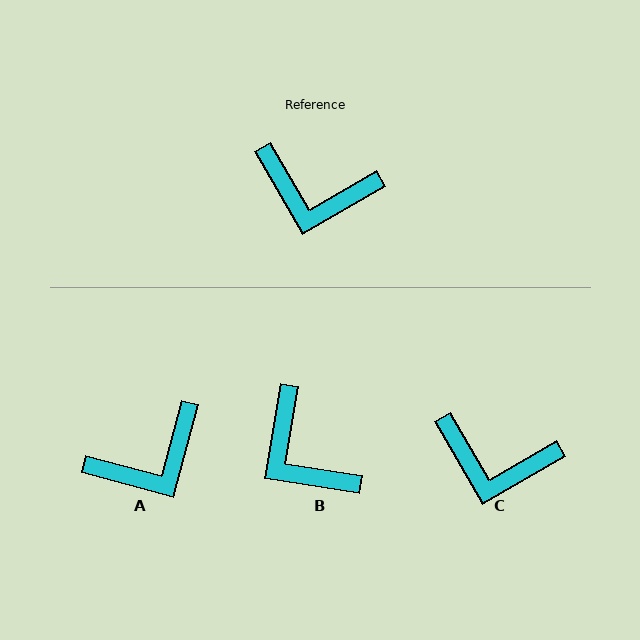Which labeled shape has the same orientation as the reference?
C.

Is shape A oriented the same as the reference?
No, it is off by about 45 degrees.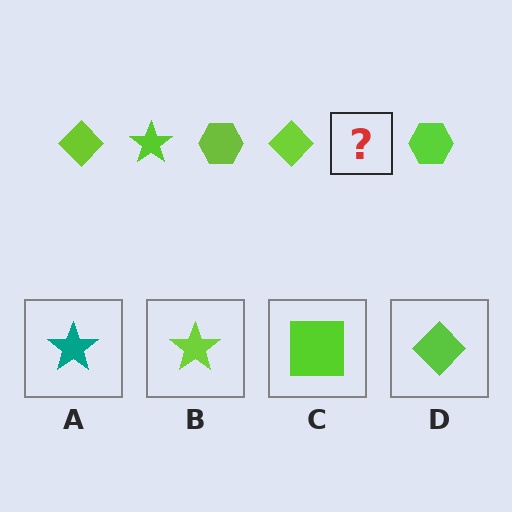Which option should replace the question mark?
Option B.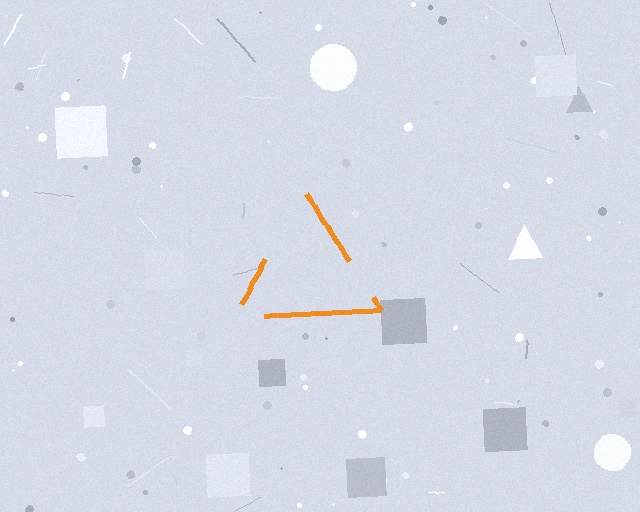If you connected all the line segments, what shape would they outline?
They would outline a triangle.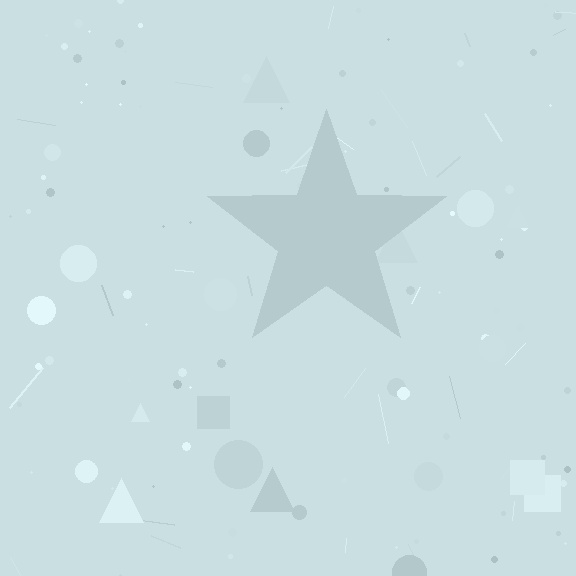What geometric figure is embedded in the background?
A star is embedded in the background.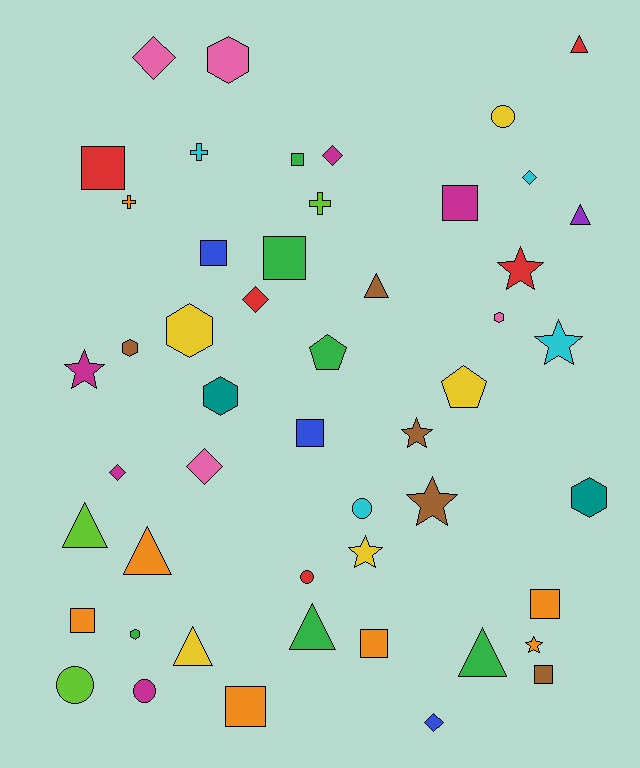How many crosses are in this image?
There are 3 crosses.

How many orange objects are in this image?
There are 7 orange objects.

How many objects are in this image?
There are 50 objects.